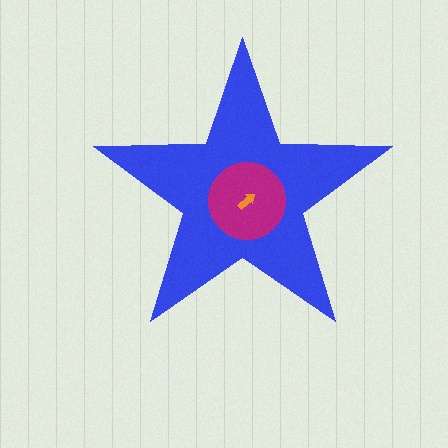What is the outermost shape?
The blue star.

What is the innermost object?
The orange arrow.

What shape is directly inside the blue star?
The magenta circle.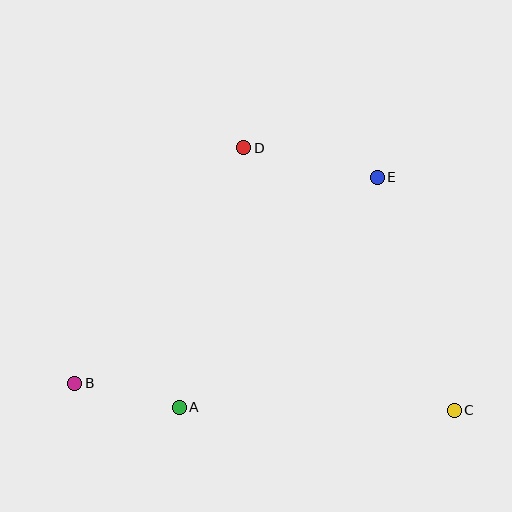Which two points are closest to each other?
Points A and B are closest to each other.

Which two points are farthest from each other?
Points B and C are farthest from each other.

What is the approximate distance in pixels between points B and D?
The distance between B and D is approximately 290 pixels.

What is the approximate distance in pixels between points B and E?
The distance between B and E is approximately 366 pixels.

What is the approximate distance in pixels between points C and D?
The distance between C and D is approximately 337 pixels.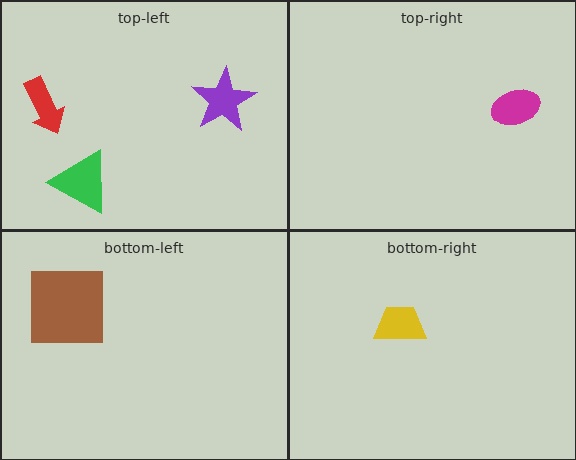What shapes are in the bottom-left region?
The brown square.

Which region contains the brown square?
The bottom-left region.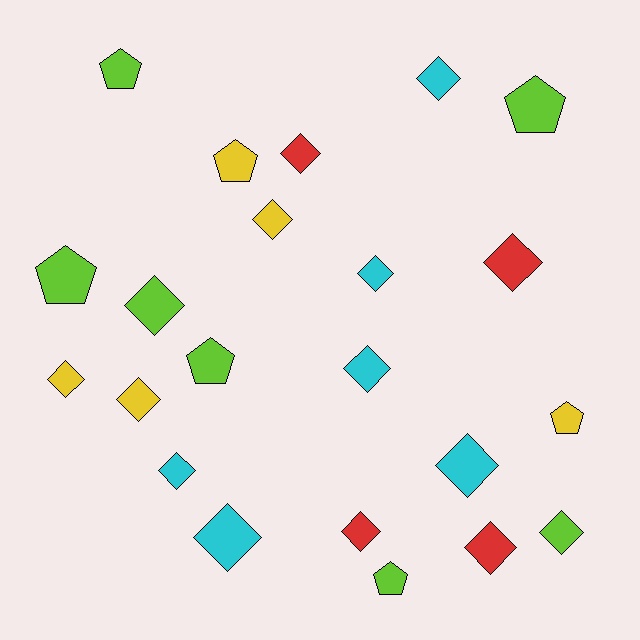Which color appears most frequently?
Lime, with 7 objects.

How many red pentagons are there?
There are no red pentagons.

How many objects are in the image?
There are 22 objects.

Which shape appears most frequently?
Diamond, with 15 objects.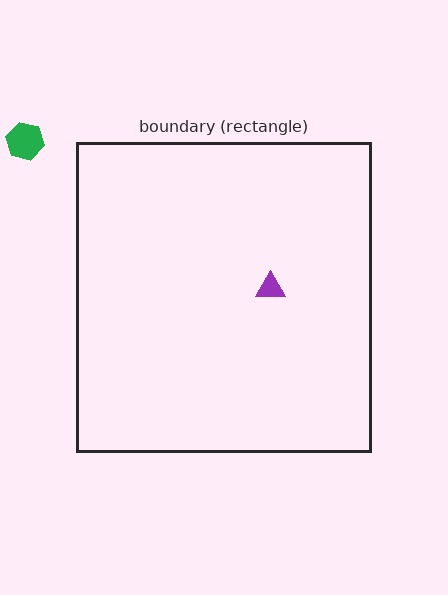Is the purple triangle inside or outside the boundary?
Inside.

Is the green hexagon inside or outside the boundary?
Outside.